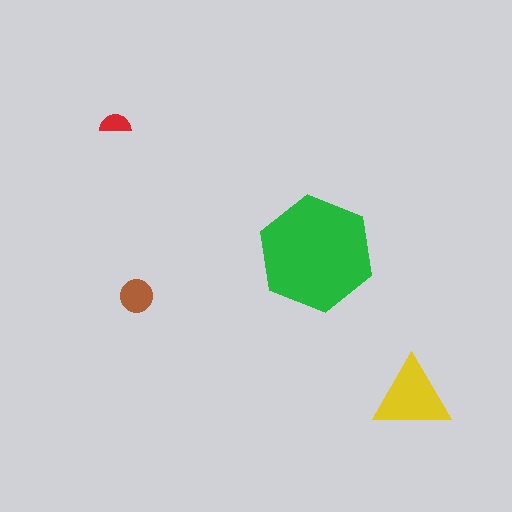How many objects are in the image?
There are 4 objects in the image.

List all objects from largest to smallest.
The green hexagon, the yellow triangle, the brown circle, the red semicircle.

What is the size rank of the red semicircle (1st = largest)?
4th.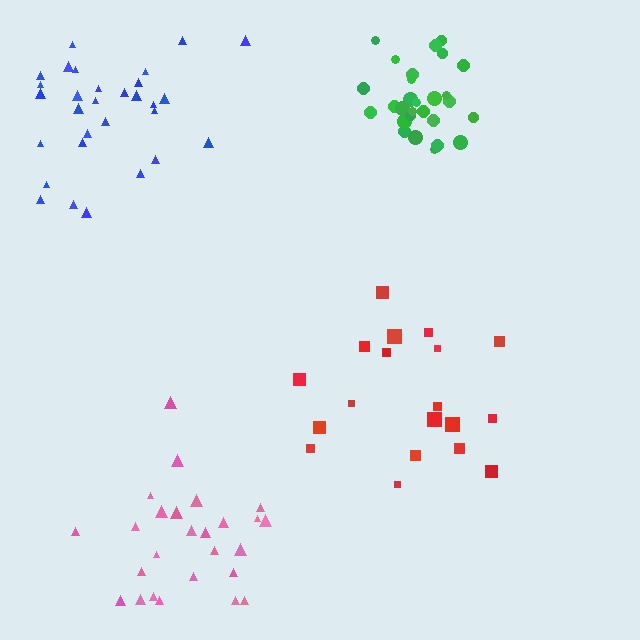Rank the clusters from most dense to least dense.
green, pink, blue, red.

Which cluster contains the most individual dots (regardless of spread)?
Blue (30).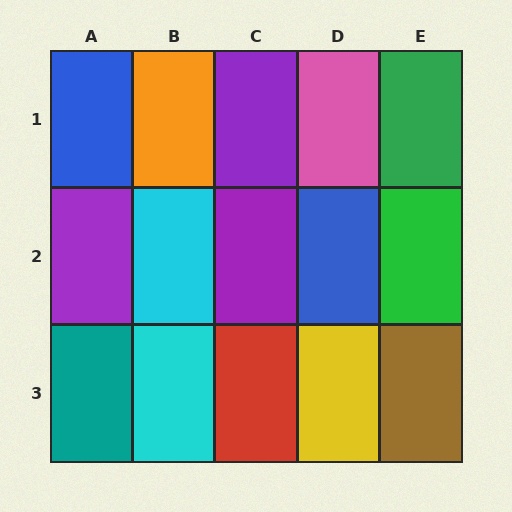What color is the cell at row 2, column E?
Green.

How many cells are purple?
3 cells are purple.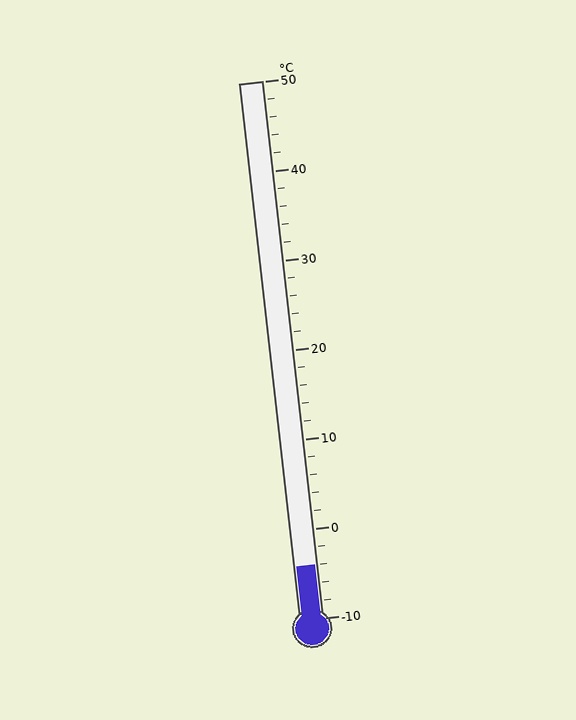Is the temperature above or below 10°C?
The temperature is below 10°C.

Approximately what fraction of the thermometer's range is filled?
The thermometer is filled to approximately 10% of its range.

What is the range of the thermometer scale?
The thermometer scale ranges from -10°C to 50°C.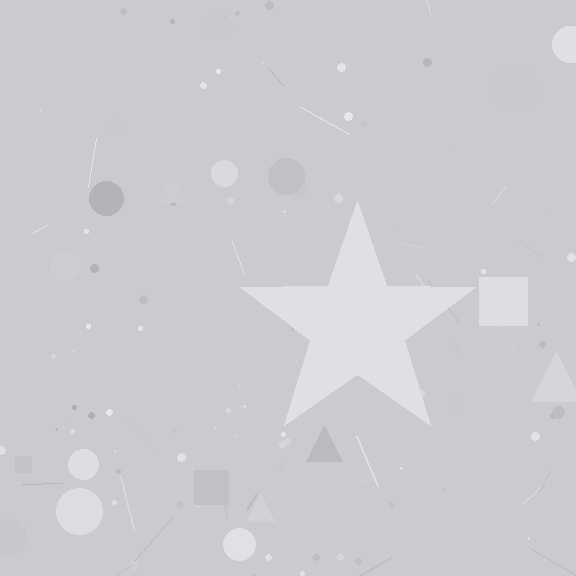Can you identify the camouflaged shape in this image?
The camouflaged shape is a star.